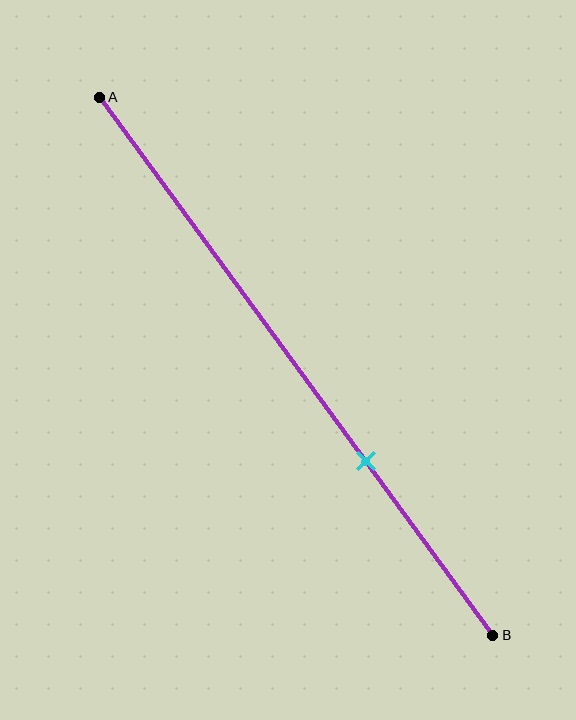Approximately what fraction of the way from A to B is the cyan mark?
The cyan mark is approximately 70% of the way from A to B.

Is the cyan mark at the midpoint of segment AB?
No, the mark is at about 70% from A, not at the 50% midpoint.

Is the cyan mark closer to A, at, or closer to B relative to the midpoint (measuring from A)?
The cyan mark is closer to point B than the midpoint of segment AB.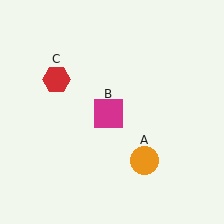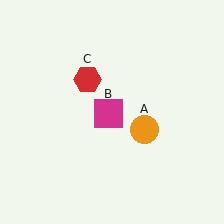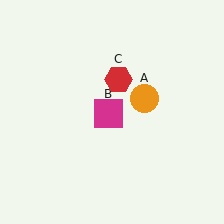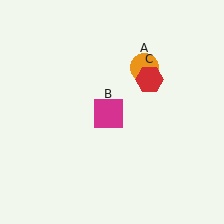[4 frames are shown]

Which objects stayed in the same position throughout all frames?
Magenta square (object B) remained stationary.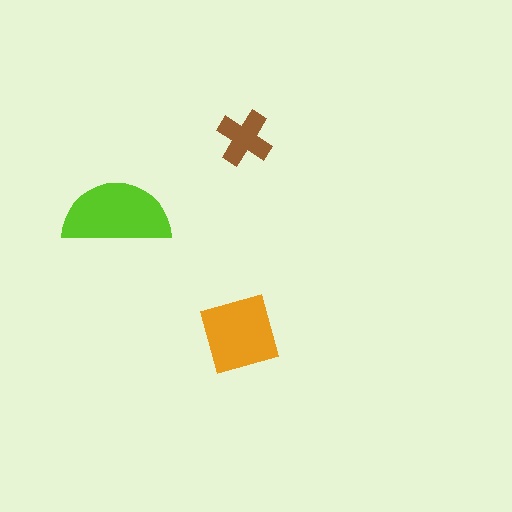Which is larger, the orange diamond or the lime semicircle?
The lime semicircle.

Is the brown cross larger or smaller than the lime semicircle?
Smaller.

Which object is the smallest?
The brown cross.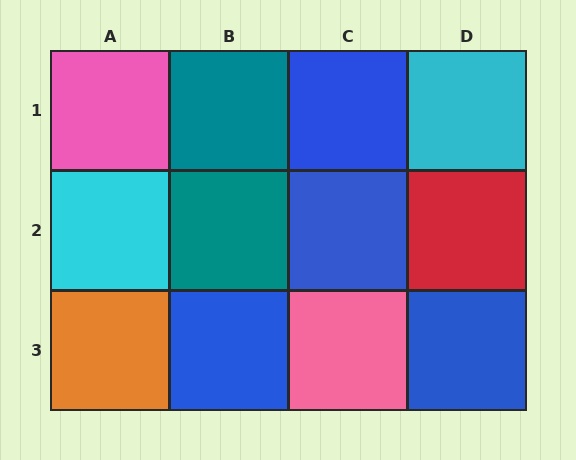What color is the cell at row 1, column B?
Teal.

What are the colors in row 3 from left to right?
Orange, blue, pink, blue.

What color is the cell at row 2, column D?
Red.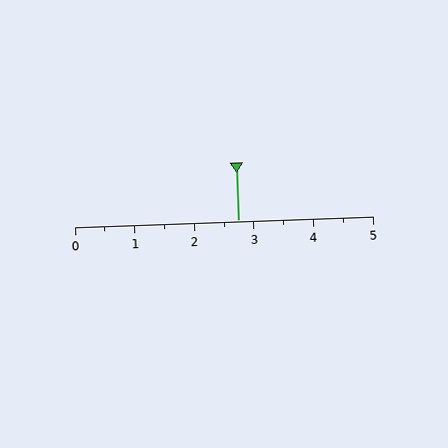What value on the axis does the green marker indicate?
The marker indicates approximately 2.8.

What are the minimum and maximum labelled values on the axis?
The axis runs from 0 to 5.